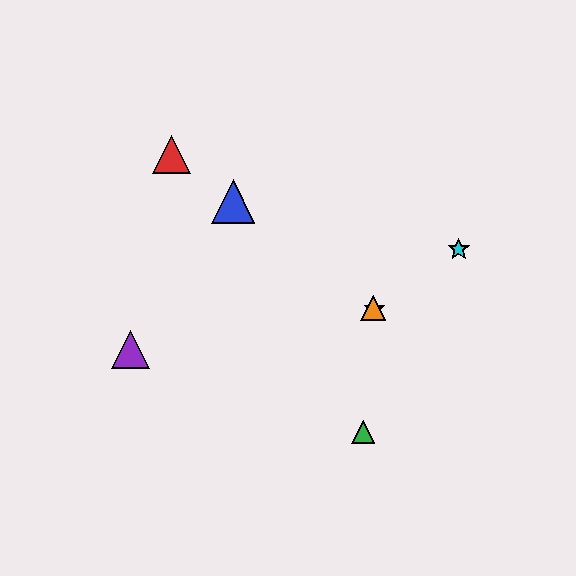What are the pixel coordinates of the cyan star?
The cyan star is at (459, 249).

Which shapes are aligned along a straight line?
The red triangle, the blue triangle, the yellow star, the orange triangle are aligned along a straight line.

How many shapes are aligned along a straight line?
4 shapes (the red triangle, the blue triangle, the yellow star, the orange triangle) are aligned along a straight line.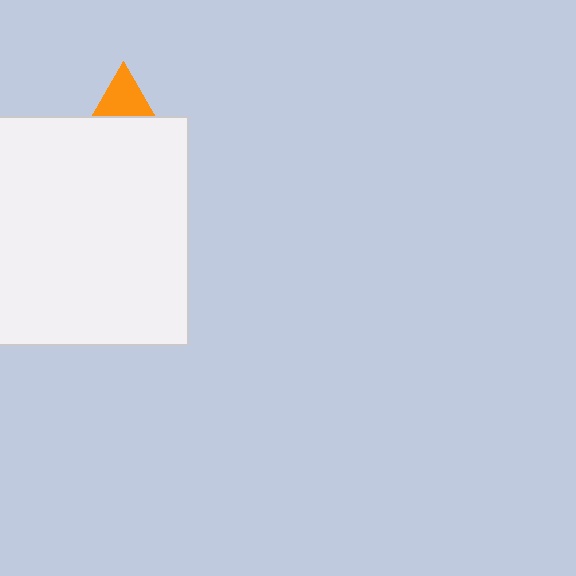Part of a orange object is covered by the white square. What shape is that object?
It is a triangle.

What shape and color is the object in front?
The object in front is a white square.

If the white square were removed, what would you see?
You would see the complete orange triangle.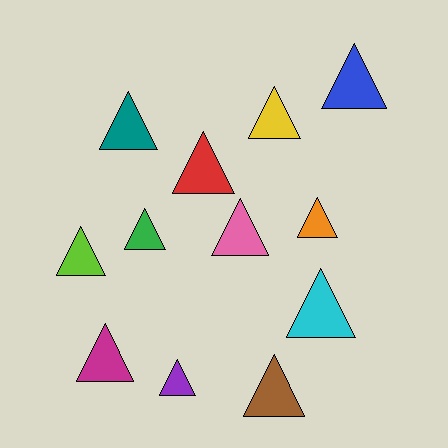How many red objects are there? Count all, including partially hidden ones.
There is 1 red object.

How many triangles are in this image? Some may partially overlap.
There are 12 triangles.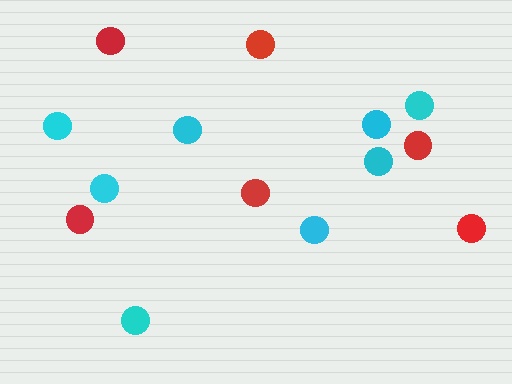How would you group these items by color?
There are 2 groups: one group of red circles (6) and one group of cyan circles (8).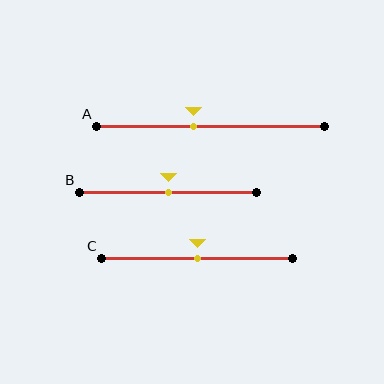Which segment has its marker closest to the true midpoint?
Segment B has its marker closest to the true midpoint.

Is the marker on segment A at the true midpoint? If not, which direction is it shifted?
No, the marker on segment A is shifted to the left by about 7% of the segment length.